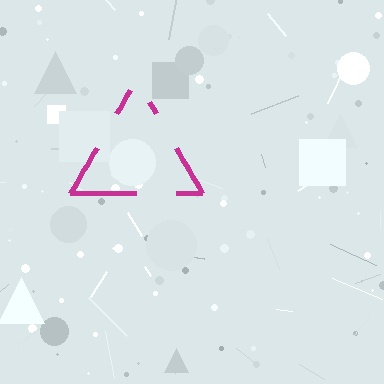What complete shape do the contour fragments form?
The contour fragments form a triangle.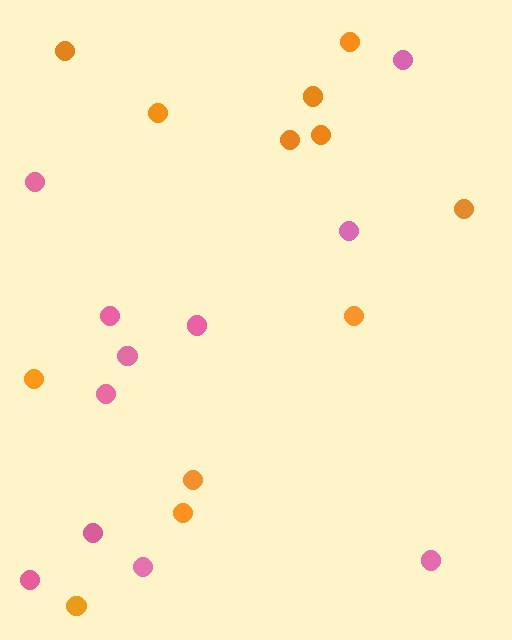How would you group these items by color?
There are 2 groups: one group of pink circles (11) and one group of orange circles (12).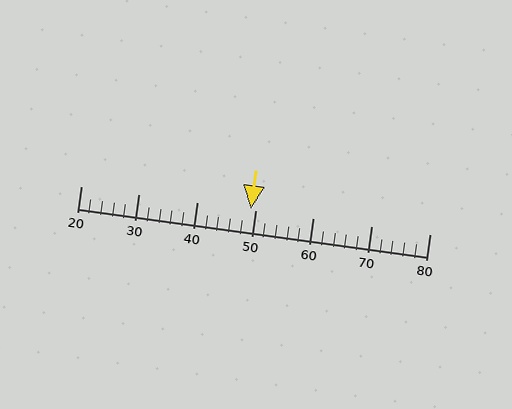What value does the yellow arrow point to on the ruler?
The yellow arrow points to approximately 49.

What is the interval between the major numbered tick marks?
The major tick marks are spaced 10 units apart.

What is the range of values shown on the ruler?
The ruler shows values from 20 to 80.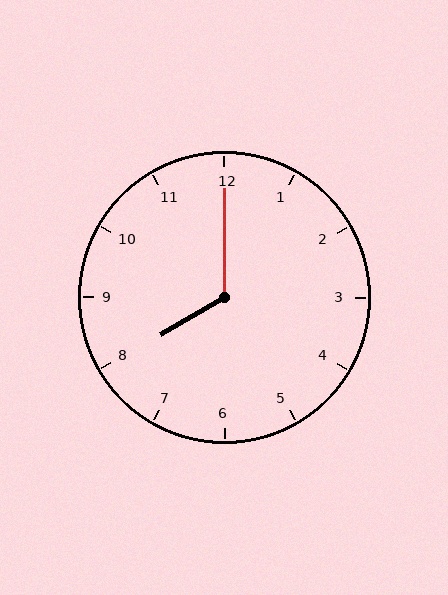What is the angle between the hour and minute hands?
Approximately 120 degrees.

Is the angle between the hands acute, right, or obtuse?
It is obtuse.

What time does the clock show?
8:00.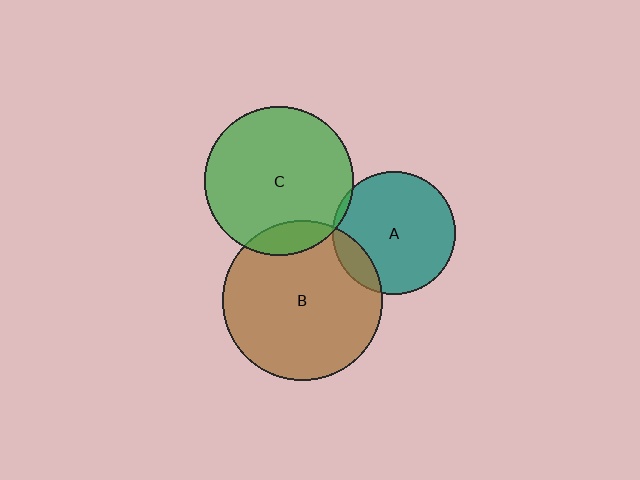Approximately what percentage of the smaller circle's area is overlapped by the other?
Approximately 10%.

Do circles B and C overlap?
Yes.